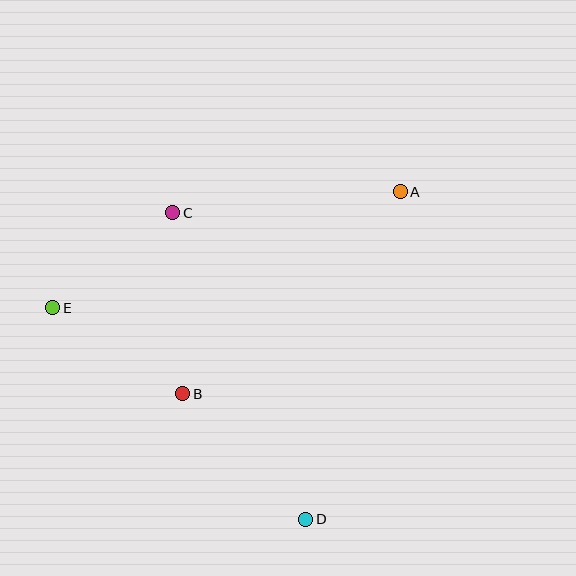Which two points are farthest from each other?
Points A and E are farthest from each other.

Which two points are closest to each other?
Points C and E are closest to each other.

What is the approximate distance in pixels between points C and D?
The distance between C and D is approximately 334 pixels.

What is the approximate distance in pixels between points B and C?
The distance between B and C is approximately 181 pixels.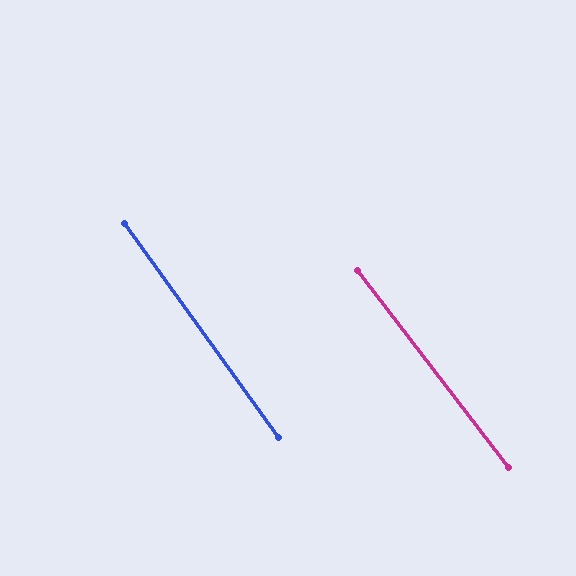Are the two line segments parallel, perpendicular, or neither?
Parallel — their directions differ by only 1.7°.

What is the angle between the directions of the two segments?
Approximately 2 degrees.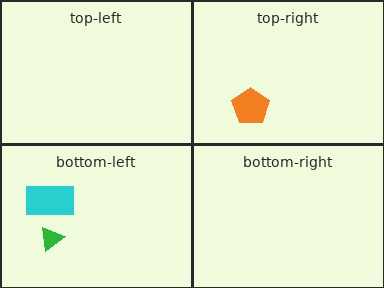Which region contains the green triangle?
The bottom-left region.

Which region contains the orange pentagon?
The top-right region.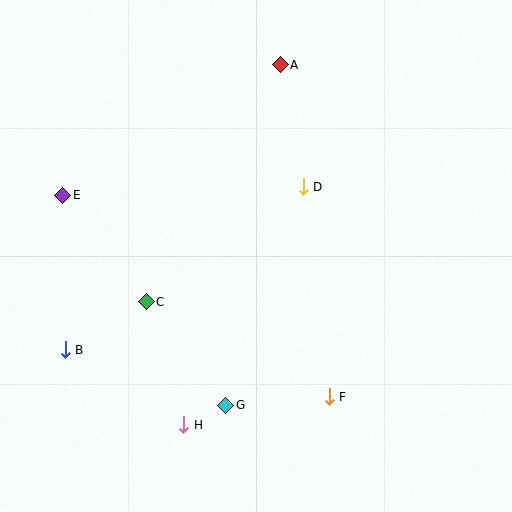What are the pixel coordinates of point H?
Point H is at (184, 425).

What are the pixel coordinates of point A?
Point A is at (280, 65).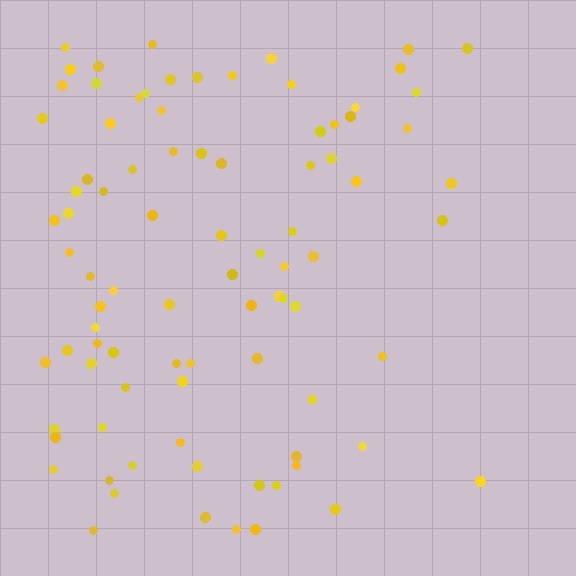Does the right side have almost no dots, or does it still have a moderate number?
Still a moderate number, just noticeably fewer than the left.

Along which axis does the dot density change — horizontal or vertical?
Horizontal.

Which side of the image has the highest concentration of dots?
The left.